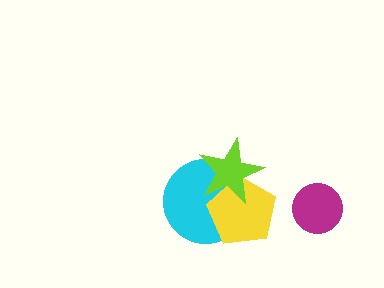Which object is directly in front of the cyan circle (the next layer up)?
The yellow pentagon is directly in front of the cyan circle.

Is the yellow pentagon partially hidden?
Yes, it is partially covered by another shape.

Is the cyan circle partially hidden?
Yes, it is partially covered by another shape.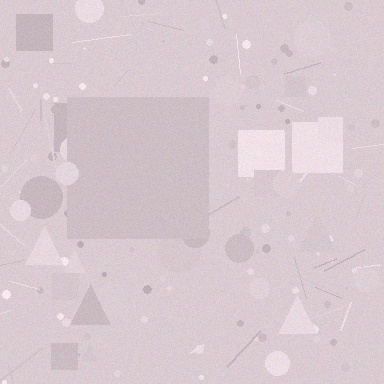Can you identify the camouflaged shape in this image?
The camouflaged shape is a square.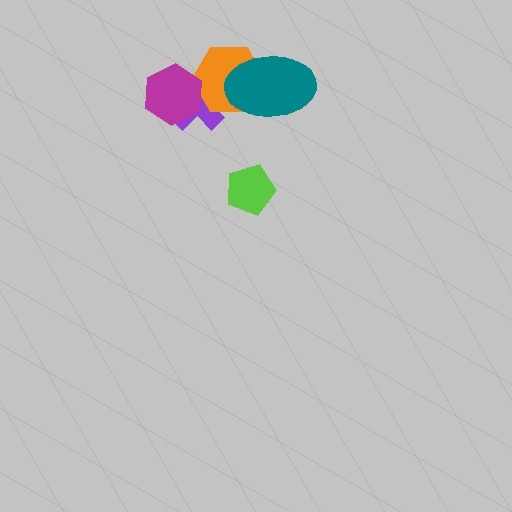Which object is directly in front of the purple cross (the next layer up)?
The orange hexagon is directly in front of the purple cross.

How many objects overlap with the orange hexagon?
3 objects overlap with the orange hexagon.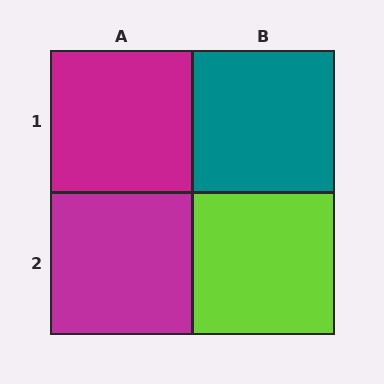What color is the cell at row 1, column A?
Magenta.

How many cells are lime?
1 cell is lime.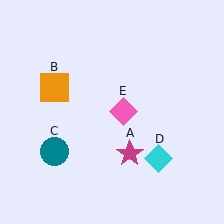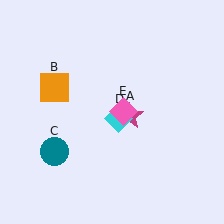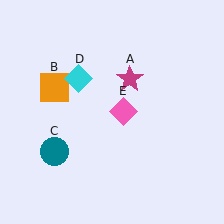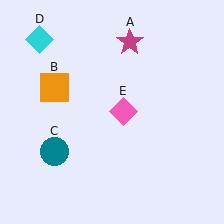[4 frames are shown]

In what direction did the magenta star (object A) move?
The magenta star (object A) moved up.